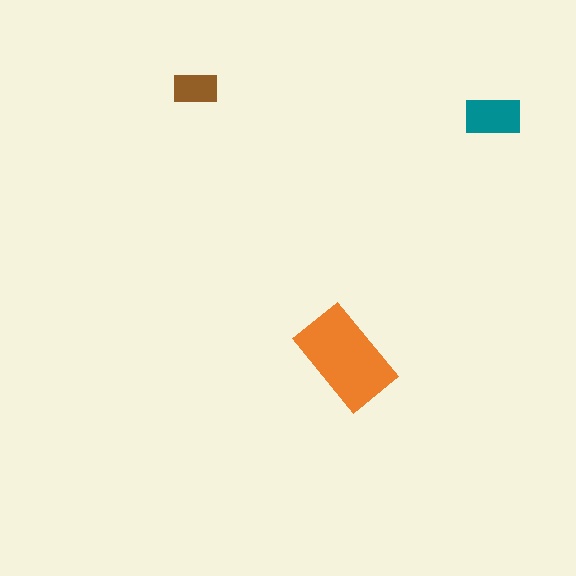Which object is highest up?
The brown rectangle is topmost.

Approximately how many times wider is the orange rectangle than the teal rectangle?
About 2 times wider.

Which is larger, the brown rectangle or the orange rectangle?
The orange one.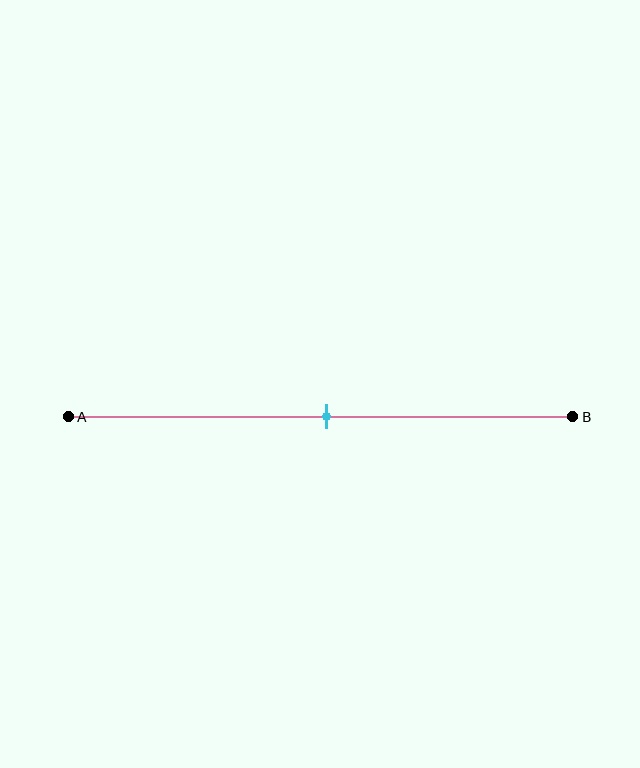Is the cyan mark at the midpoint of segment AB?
Yes, the mark is approximately at the midpoint.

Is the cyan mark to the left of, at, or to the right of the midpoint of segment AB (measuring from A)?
The cyan mark is approximately at the midpoint of segment AB.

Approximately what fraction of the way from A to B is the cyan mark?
The cyan mark is approximately 50% of the way from A to B.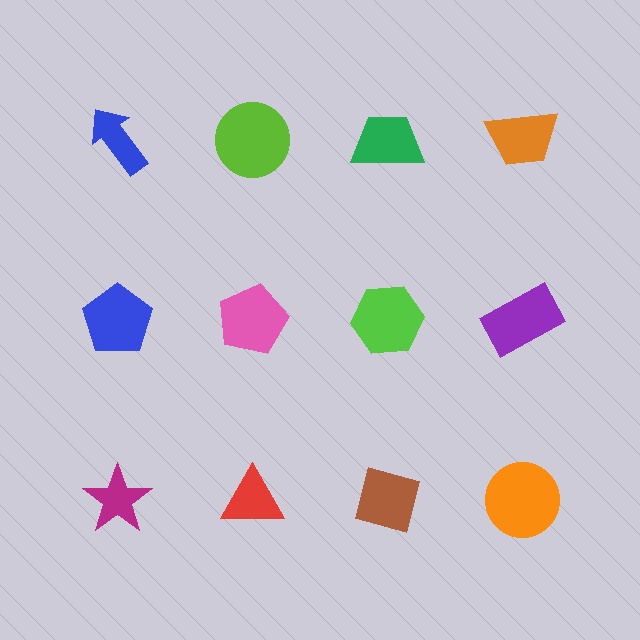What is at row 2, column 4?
A purple rectangle.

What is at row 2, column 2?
A pink pentagon.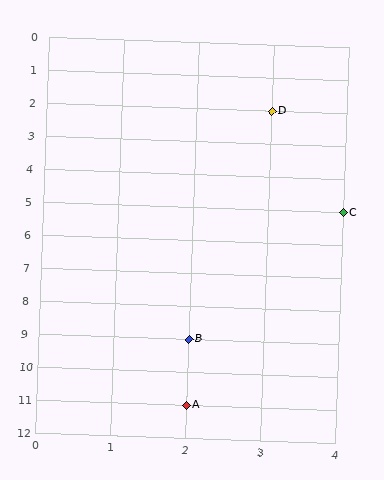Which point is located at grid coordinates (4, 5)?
Point C is at (4, 5).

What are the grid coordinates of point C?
Point C is at grid coordinates (4, 5).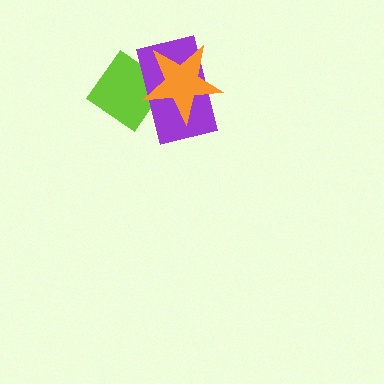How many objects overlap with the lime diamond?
2 objects overlap with the lime diamond.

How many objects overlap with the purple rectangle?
2 objects overlap with the purple rectangle.